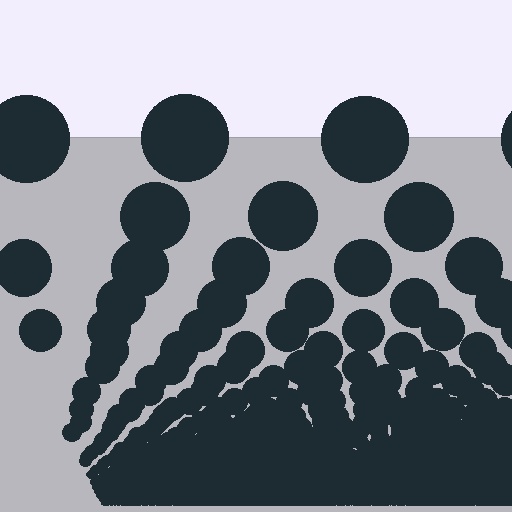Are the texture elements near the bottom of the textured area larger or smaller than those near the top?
Smaller. The gradient is inverted — elements near the bottom are smaller and denser.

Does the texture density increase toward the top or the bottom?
Density increases toward the bottom.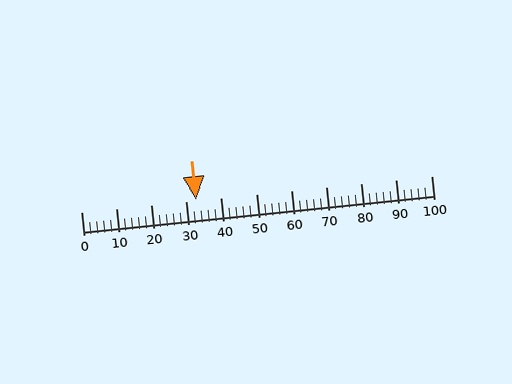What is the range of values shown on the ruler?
The ruler shows values from 0 to 100.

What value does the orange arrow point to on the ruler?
The orange arrow points to approximately 33.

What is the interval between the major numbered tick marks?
The major tick marks are spaced 10 units apart.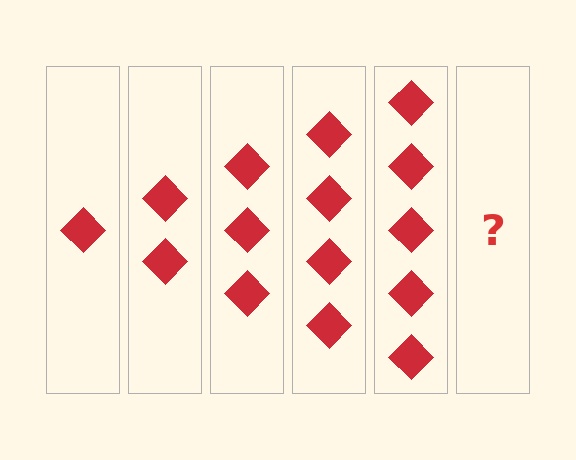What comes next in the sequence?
The next element should be 6 diamonds.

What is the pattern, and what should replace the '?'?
The pattern is that each step adds one more diamond. The '?' should be 6 diamonds.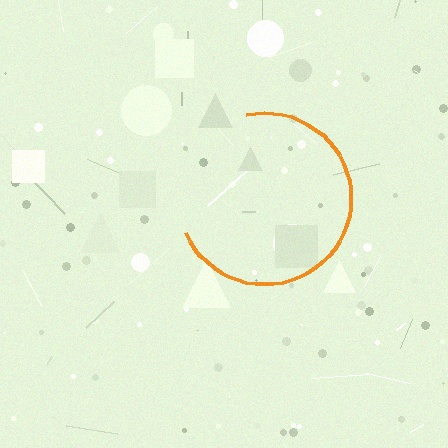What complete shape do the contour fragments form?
The contour fragments form a circle.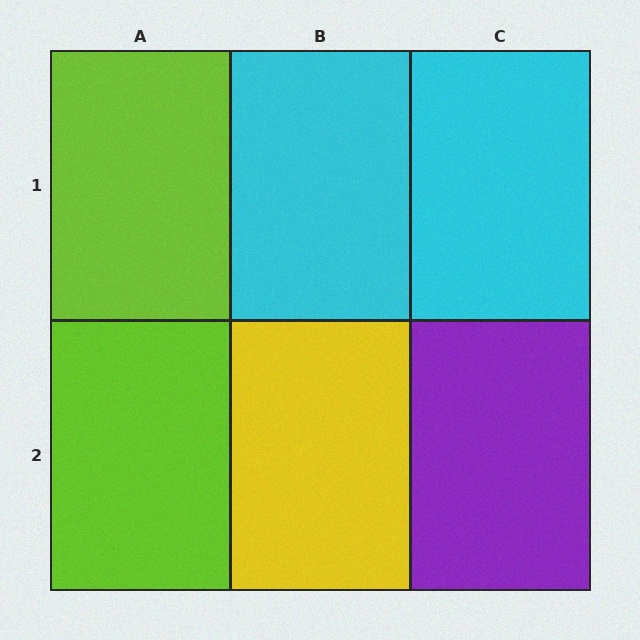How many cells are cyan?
2 cells are cyan.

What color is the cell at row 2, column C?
Purple.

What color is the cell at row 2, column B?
Yellow.